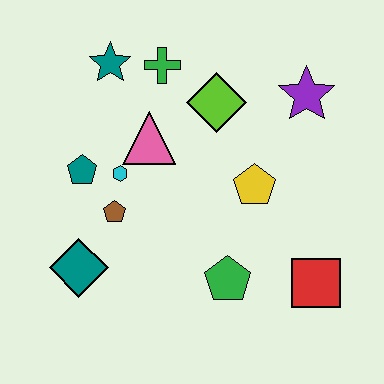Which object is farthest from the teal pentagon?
The red square is farthest from the teal pentagon.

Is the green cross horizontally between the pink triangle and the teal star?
No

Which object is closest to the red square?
The green pentagon is closest to the red square.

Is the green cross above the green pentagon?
Yes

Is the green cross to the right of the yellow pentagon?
No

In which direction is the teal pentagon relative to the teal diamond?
The teal pentagon is above the teal diamond.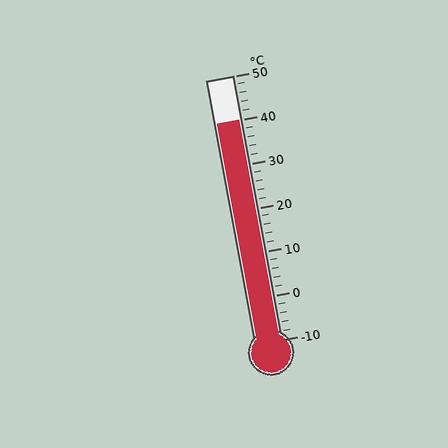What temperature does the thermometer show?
The thermometer shows approximately 40°C.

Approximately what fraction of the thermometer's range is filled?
The thermometer is filled to approximately 85% of its range.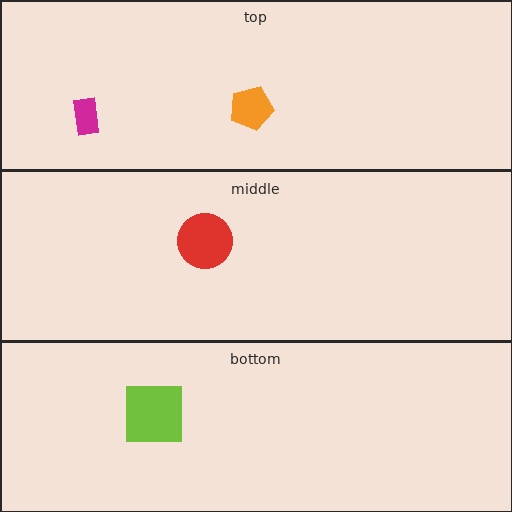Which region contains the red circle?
The middle region.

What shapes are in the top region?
The magenta rectangle, the orange pentagon.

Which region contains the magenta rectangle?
The top region.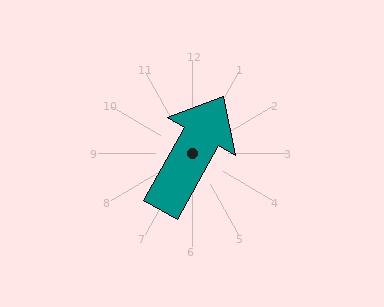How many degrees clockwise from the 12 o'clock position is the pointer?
Approximately 29 degrees.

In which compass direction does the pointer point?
Northeast.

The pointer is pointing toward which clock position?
Roughly 1 o'clock.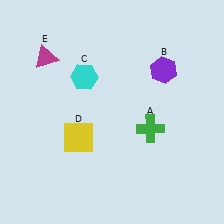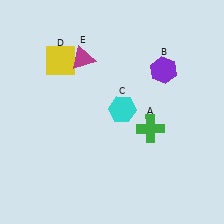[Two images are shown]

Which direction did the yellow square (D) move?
The yellow square (D) moved up.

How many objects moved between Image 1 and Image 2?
3 objects moved between the two images.